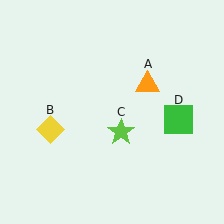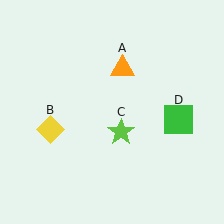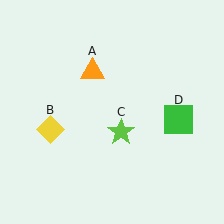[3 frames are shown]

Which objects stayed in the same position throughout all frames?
Yellow diamond (object B) and lime star (object C) and green square (object D) remained stationary.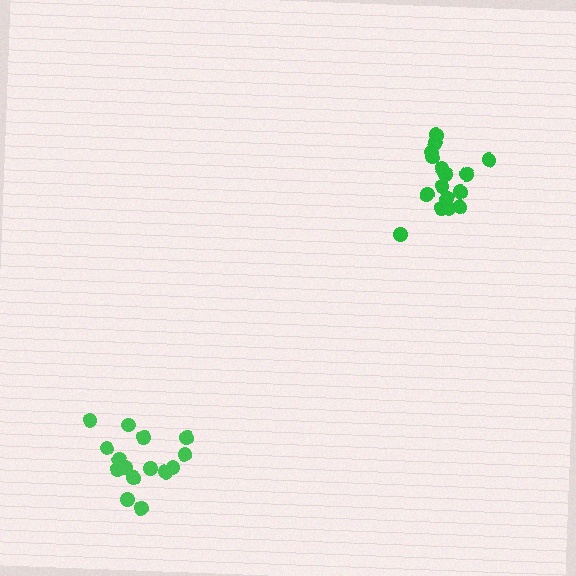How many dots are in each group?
Group 1: 16 dots, Group 2: 15 dots (31 total).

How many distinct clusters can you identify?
There are 2 distinct clusters.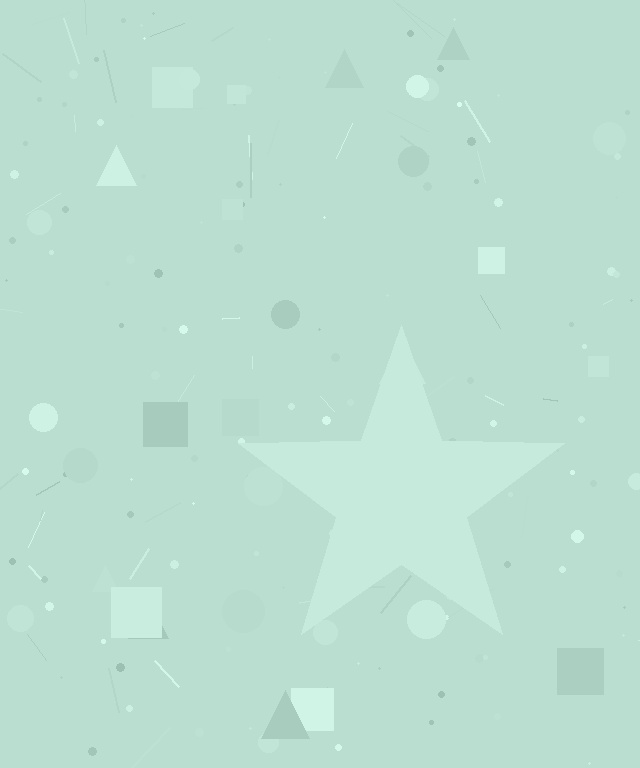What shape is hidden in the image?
A star is hidden in the image.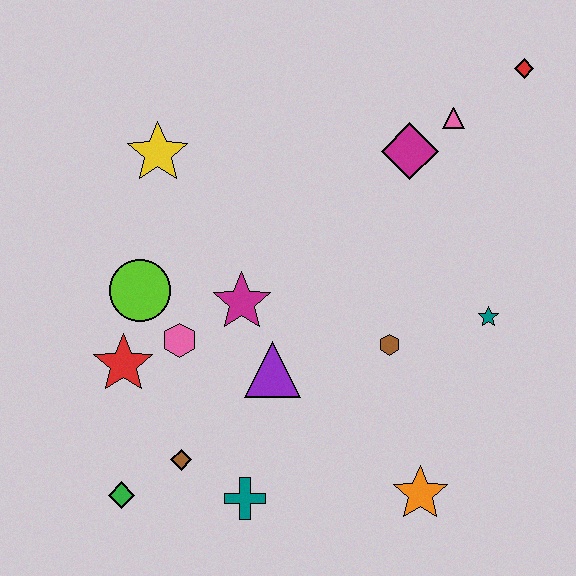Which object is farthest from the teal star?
The green diamond is farthest from the teal star.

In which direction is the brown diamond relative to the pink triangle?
The brown diamond is below the pink triangle.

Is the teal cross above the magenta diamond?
No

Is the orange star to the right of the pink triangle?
No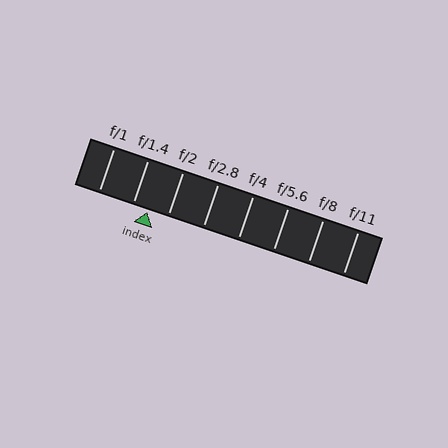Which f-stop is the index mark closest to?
The index mark is closest to f/1.4.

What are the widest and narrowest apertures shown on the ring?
The widest aperture shown is f/1 and the narrowest is f/11.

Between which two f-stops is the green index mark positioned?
The index mark is between f/1.4 and f/2.